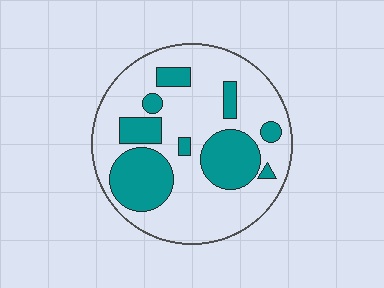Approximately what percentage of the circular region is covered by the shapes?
Approximately 30%.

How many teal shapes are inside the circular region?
9.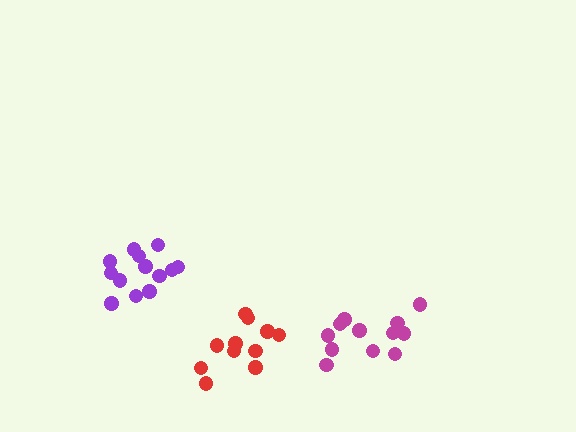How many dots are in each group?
Group 1: 13 dots, Group 2: 12 dots, Group 3: 11 dots (36 total).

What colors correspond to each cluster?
The clusters are colored: purple, magenta, red.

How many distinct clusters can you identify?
There are 3 distinct clusters.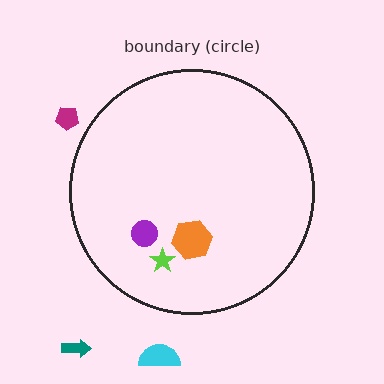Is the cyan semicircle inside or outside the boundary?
Outside.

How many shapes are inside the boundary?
3 inside, 3 outside.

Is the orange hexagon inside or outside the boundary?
Inside.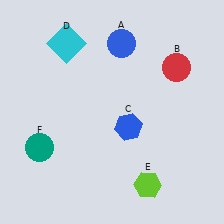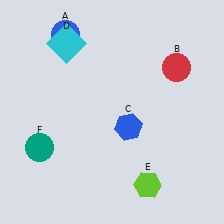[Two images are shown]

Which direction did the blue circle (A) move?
The blue circle (A) moved left.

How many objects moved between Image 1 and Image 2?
1 object moved between the two images.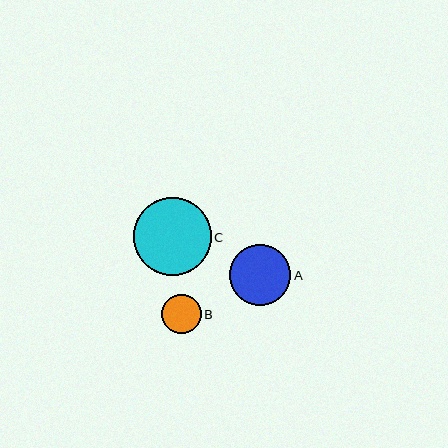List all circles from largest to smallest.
From largest to smallest: C, A, B.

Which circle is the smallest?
Circle B is the smallest with a size of approximately 39 pixels.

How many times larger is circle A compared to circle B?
Circle A is approximately 1.6 times the size of circle B.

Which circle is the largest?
Circle C is the largest with a size of approximately 78 pixels.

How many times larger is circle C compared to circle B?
Circle C is approximately 2.0 times the size of circle B.